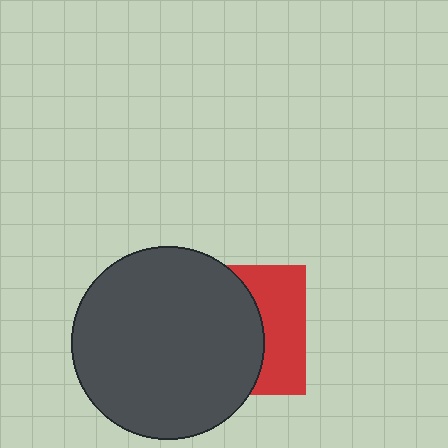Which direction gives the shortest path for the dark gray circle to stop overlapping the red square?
Moving left gives the shortest separation.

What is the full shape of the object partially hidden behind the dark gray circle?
The partially hidden object is a red square.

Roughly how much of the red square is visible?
A small part of it is visible (roughly 38%).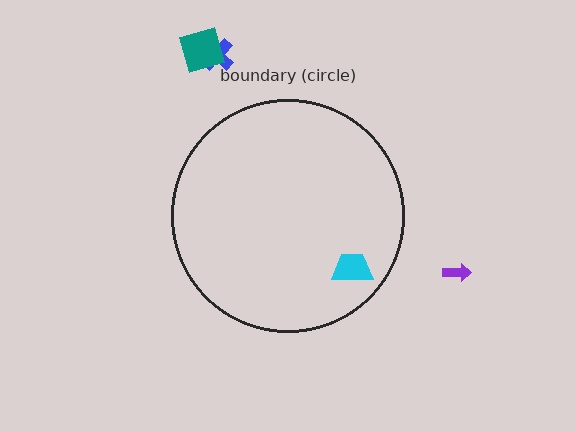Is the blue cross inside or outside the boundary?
Outside.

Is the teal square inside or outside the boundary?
Outside.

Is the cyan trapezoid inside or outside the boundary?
Inside.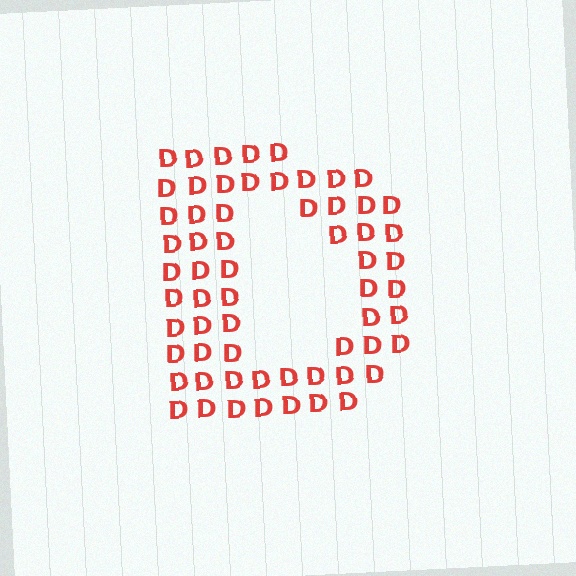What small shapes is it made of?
It is made of small letter D's.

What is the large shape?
The large shape is the letter D.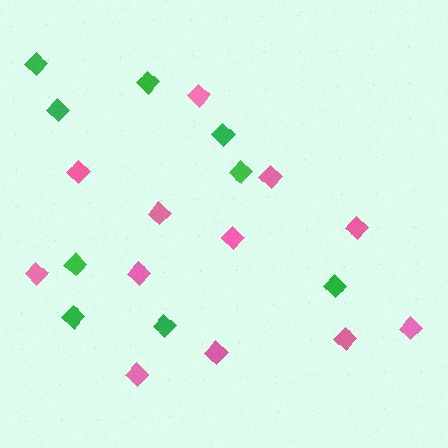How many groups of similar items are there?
There are 2 groups: one group of pink diamonds (12) and one group of green diamonds (9).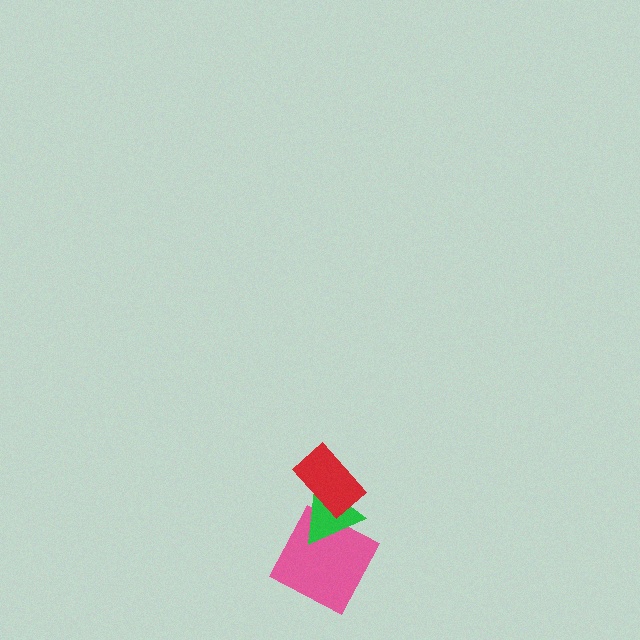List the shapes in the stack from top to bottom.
From top to bottom: the red rectangle, the green triangle, the pink square.